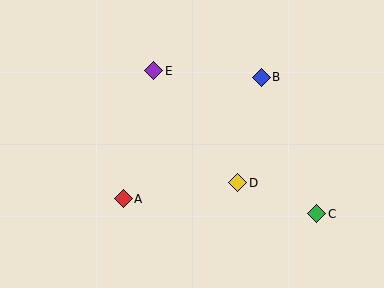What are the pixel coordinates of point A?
Point A is at (123, 199).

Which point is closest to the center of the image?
Point D at (238, 183) is closest to the center.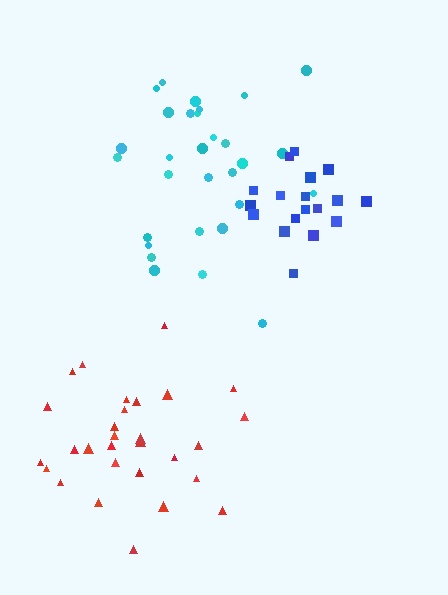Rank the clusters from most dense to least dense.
blue, red, cyan.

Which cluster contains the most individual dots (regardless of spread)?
Cyan (30).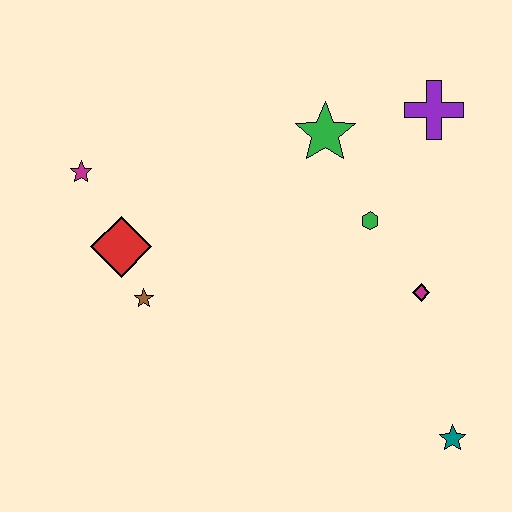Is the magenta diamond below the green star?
Yes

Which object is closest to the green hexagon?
The magenta diamond is closest to the green hexagon.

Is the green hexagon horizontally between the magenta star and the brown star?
No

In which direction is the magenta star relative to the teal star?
The magenta star is to the left of the teal star.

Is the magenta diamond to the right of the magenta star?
Yes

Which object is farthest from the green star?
The teal star is farthest from the green star.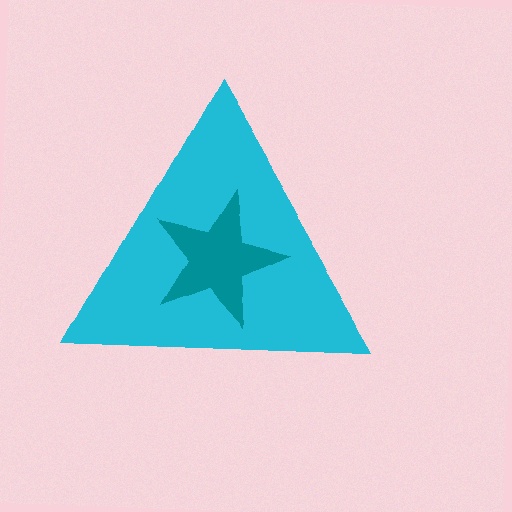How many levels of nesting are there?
2.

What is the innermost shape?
The teal star.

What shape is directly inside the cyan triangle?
The teal star.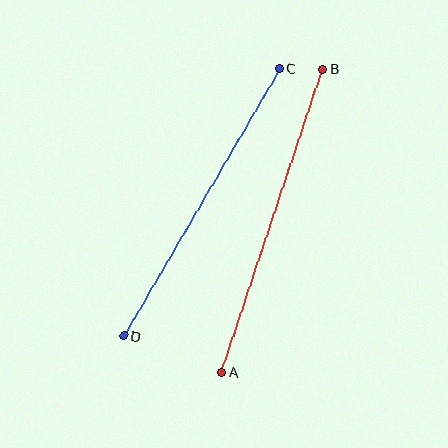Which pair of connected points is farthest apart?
Points A and B are farthest apart.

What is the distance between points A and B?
The distance is approximately 320 pixels.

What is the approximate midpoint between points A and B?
The midpoint is at approximately (273, 221) pixels.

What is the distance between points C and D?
The distance is approximately 309 pixels.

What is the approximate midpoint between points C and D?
The midpoint is at approximately (201, 202) pixels.